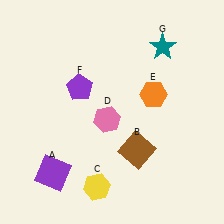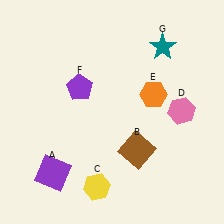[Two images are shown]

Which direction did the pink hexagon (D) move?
The pink hexagon (D) moved right.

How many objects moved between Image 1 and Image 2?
1 object moved between the two images.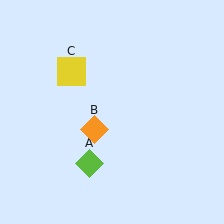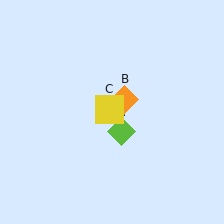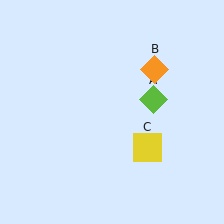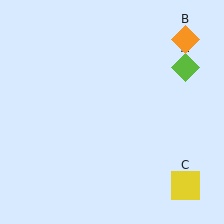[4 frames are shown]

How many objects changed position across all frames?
3 objects changed position: lime diamond (object A), orange diamond (object B), yellow square (object C).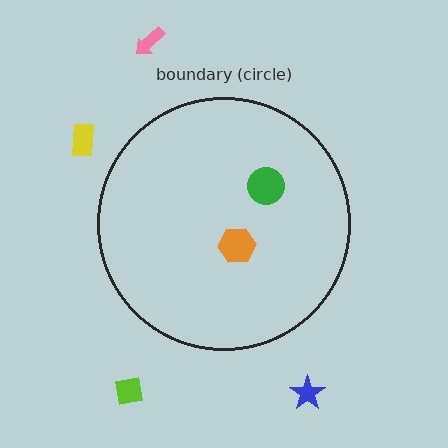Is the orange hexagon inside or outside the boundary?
Inside.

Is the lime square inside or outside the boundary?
Outside.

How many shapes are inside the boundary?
2 inside, 4 outside.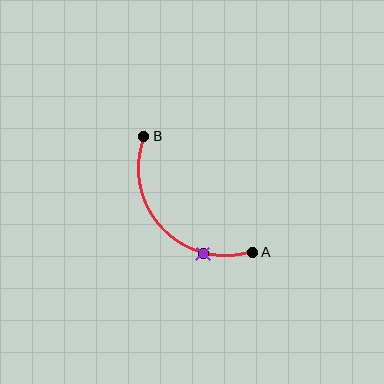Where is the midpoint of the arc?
The arc midpoint is the point on the curve farthest from the straight line joining A and B. It sits below and to the left of that line.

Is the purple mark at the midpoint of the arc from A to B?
No. The purple mark lies on the arc but is closer to endpoint A. The arc midpoint would be at the point on the curve equidistant along the arc from both A and B.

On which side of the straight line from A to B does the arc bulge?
The arc bulges below and to the left of the straight line connecting A and B.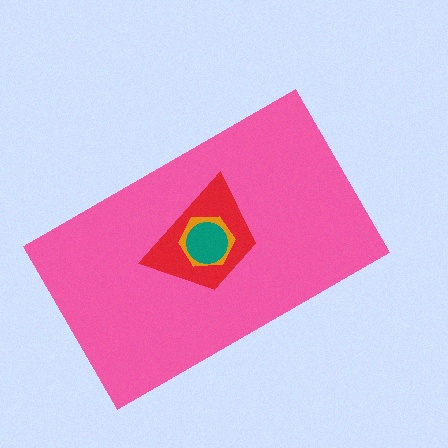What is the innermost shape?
The teal circle.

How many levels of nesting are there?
4.